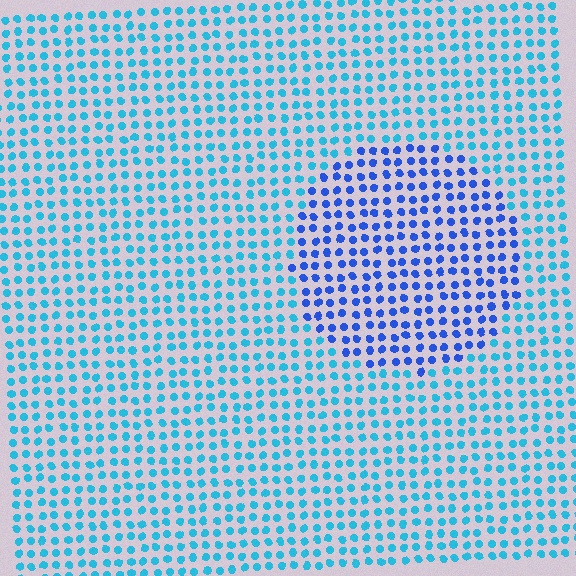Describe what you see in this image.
The image is filled with small cyan elements in a uniform arrangement. A circle-shaped region is visible where the elements are tinted to a slightly different hue, forming a subtle color boundary.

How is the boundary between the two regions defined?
The boundary is defined purely by a slight shift in hue (about 34 degrees). Spacing, size, and orientation are identical on both sides.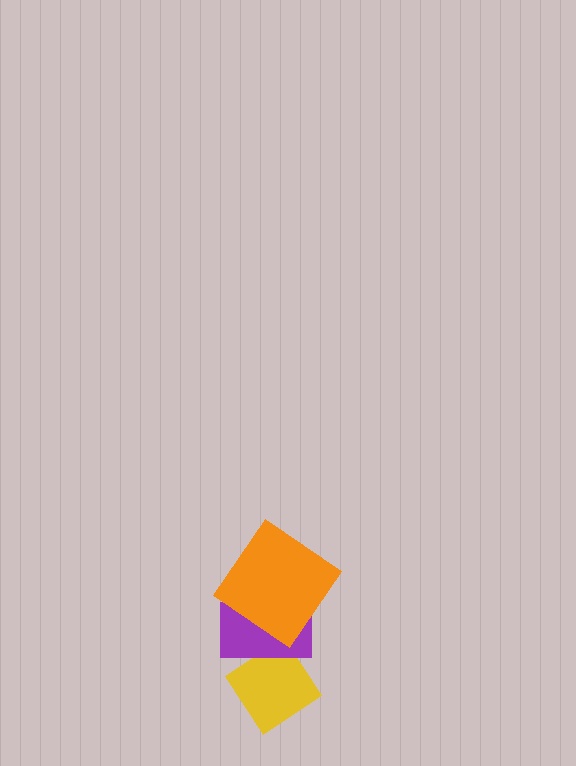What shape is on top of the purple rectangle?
The orange diamond is on top of the purple rectangle.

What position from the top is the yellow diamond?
The yellow diamond is 3rd from the top.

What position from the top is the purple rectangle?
The purple rectangle is 2nd from the top.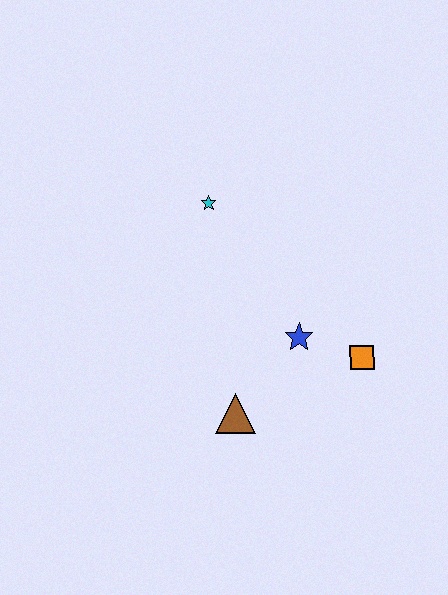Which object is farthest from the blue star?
The cyan star is farthest from the blue star.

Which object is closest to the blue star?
The orange square is closest to the blue star.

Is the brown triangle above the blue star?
No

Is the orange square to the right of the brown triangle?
Yes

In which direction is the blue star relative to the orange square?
The blue star is to the left of the orange square.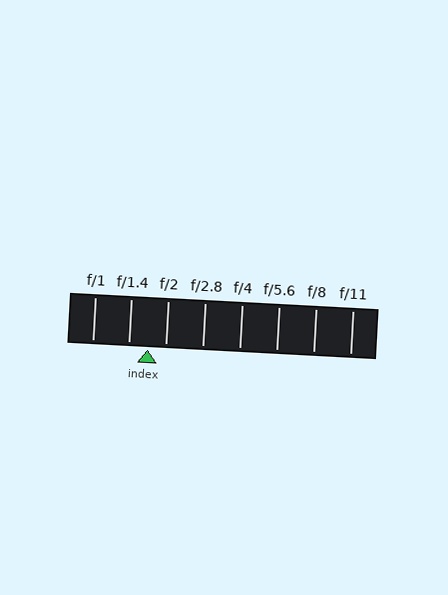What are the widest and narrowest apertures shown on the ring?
The widest aperture shown is f/1 and the narrowest is f/11.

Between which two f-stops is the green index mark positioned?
The index mark is between f/1.4 and f/2.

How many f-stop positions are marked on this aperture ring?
There are 8 f-stop positions marked.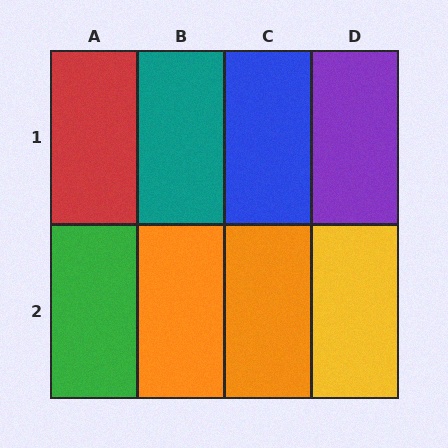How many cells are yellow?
1 cell is yellow.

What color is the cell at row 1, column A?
Red.